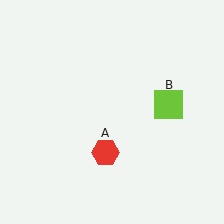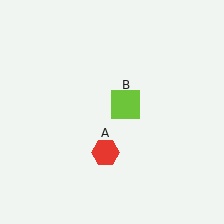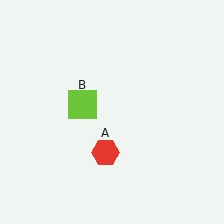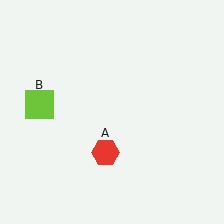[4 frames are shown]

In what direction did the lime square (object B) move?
The lime square (object B) moved left.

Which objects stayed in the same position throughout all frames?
Red hexagon (object A) remained stationary.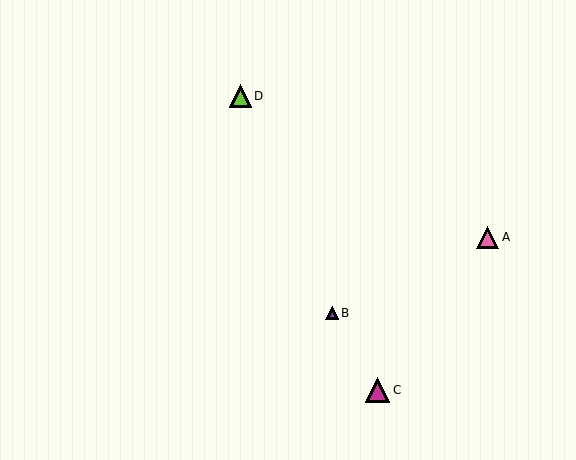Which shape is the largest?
The magenta triangle (labeled C) is the largest.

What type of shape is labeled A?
Shape A is a pink triangle.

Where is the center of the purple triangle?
The center of the purple triangle is at (332, 313).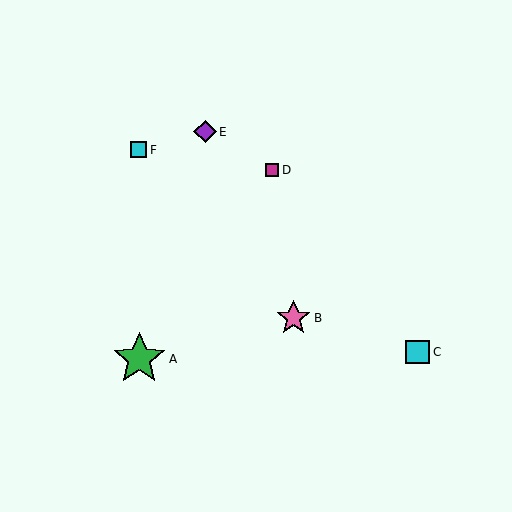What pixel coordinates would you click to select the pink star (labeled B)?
Click at (294, 318) to select the pink star B.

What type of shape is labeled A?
Shape A is a green star.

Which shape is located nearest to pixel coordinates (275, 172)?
The magenta square (labeled D) at (272, 170) is nearest to that location.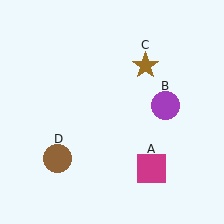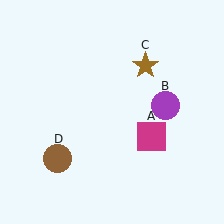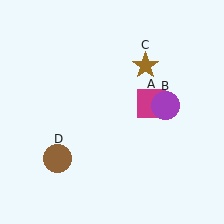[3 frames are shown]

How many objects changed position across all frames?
1 object changed position: magenta square (object A).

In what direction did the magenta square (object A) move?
The magenta square (object A) moved up.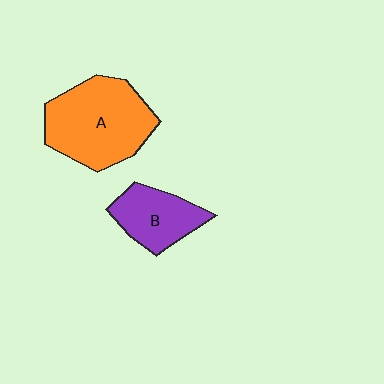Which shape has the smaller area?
Shape B (purple).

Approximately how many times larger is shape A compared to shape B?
Approximately 1.8 times.